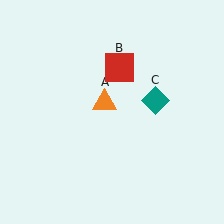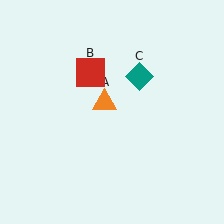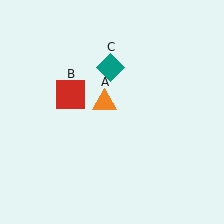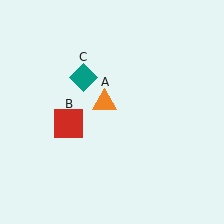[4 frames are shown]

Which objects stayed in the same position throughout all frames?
Orange triangle (object A) remained stationary.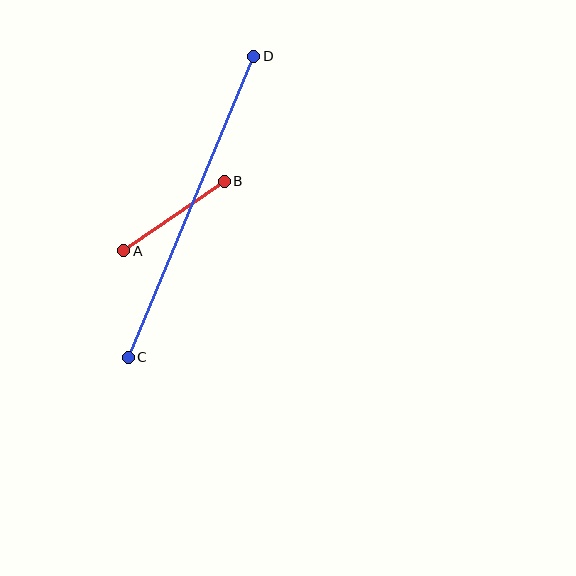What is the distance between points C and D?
The distance is approximately 326 pixels.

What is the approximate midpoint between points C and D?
The midpoint is at approximately (191, 207) pixels.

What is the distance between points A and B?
The distance is approximately 122 pixels.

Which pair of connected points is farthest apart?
Points C and D are farthest apart.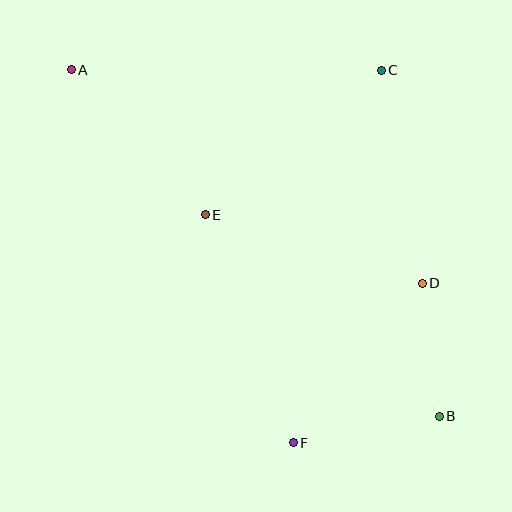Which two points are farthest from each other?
Points A and B are farthest from each other.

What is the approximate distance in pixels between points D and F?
The distance between D and F is approximately 205 pixels.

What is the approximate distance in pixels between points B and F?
The distance between B and F is approximately 149 pixels.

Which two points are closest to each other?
Points B and D are closest to each other.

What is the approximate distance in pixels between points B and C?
The distance between B and C is approximately 351 pixels.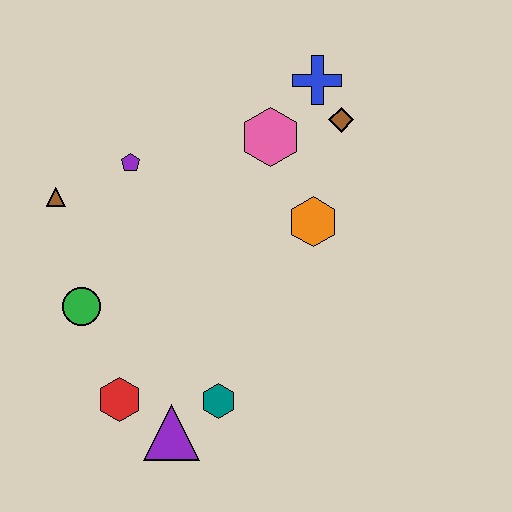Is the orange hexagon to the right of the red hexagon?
Yes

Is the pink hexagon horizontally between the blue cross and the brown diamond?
No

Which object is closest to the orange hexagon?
The pink hexagon is closest to the orange hexagon.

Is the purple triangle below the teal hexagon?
Yes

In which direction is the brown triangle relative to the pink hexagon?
The brown triangle is to the left of the pink hexagon.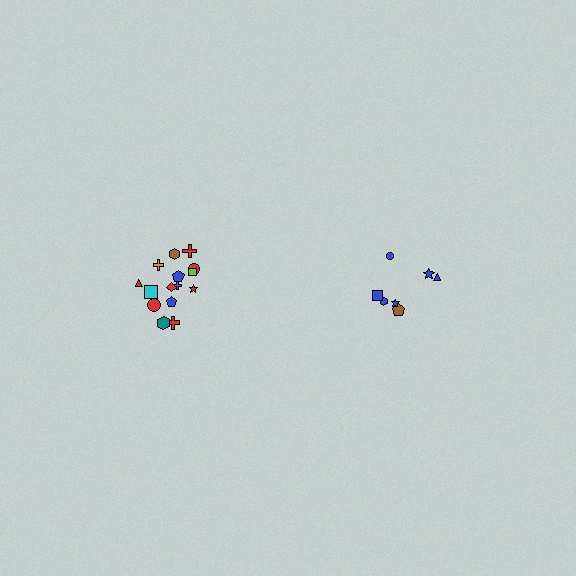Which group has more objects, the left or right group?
The left group.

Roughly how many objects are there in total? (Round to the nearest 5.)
Roughly 20 objects in total.